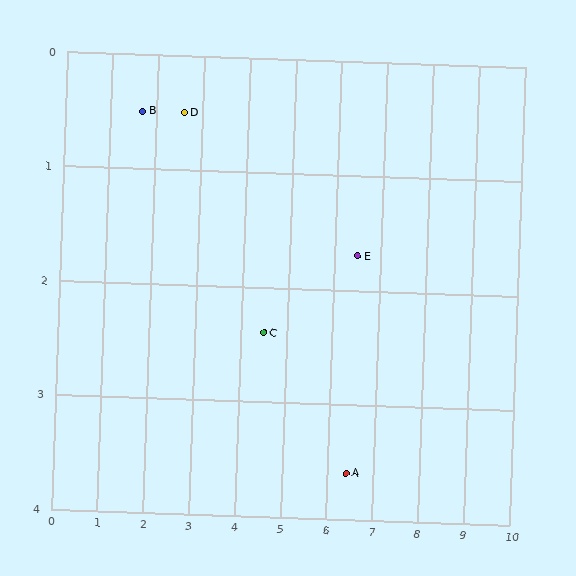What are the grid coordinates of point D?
Point D is at approximately (2.6, 0.5).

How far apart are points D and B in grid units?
Points D and B are about 0.9 grid units apart.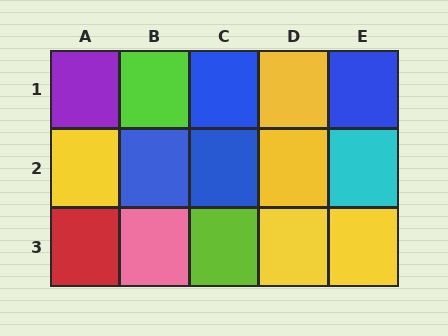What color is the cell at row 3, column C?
Lime.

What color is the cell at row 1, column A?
Purple.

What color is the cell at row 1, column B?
Lime.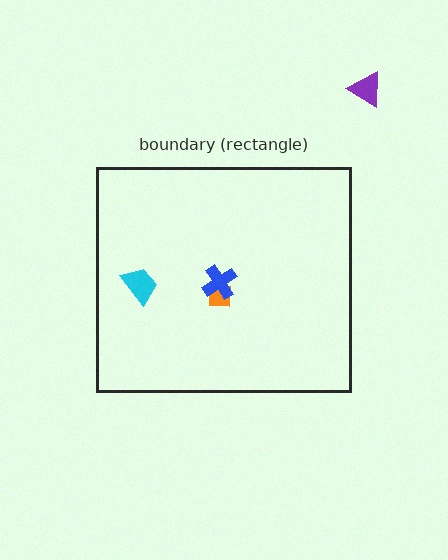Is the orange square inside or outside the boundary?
Inside.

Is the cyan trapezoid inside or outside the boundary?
Inside.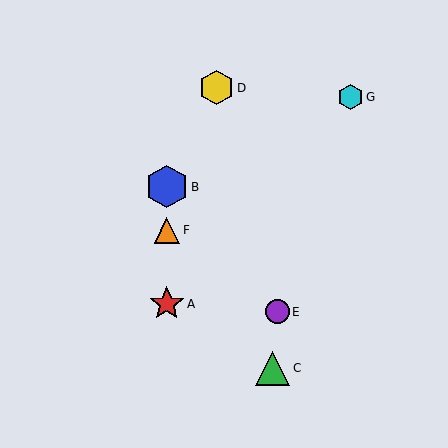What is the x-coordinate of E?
Object E is at x≈277.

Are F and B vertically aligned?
Yes, both are at x≈167.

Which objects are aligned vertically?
Objects A, B, F are aligned vertically.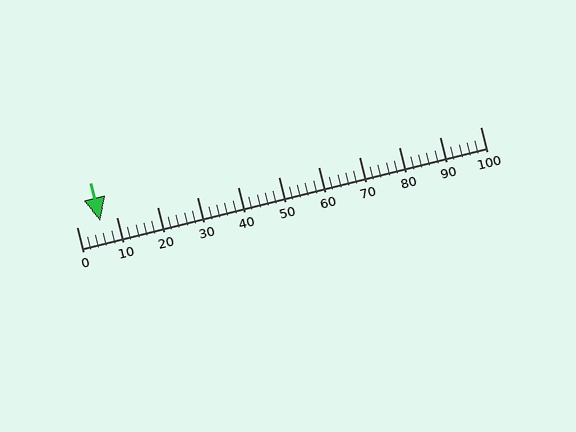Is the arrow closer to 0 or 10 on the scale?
The arrow is closer to 10.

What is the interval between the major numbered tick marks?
The major tick marks are spaced 10 units apart.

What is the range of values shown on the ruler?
The ruler shows values from 0 to 100.